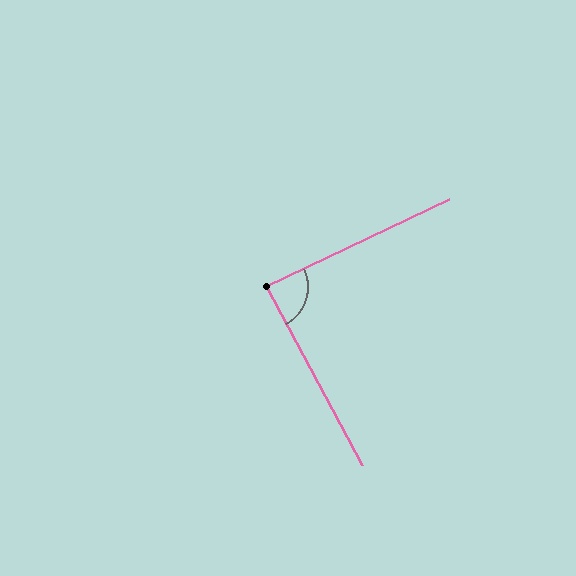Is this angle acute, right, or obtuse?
It is approximately a right angle.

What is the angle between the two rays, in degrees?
Approximately 87 degrees.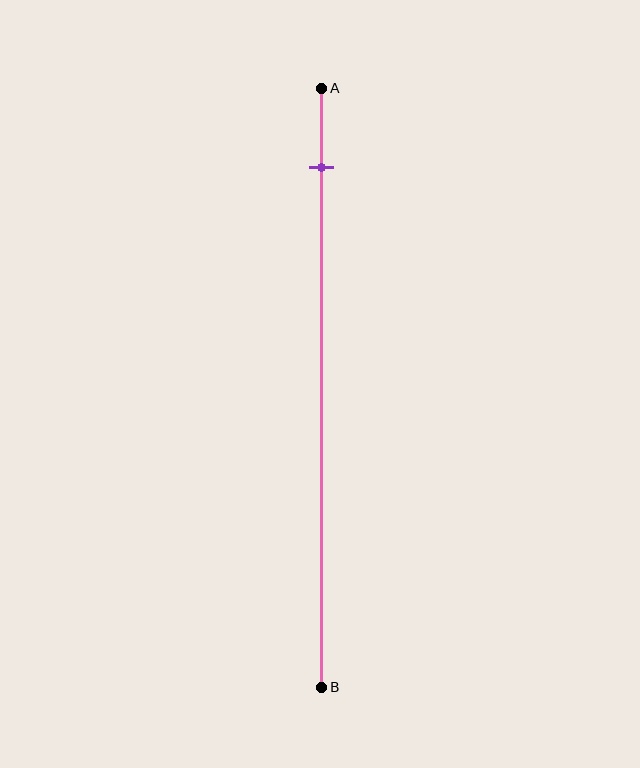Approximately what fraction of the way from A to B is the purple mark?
The purple mark is approximately 15% of the way from A to B.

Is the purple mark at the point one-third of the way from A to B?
No, the mark is at about 15% from A, not at the 33% one-third point.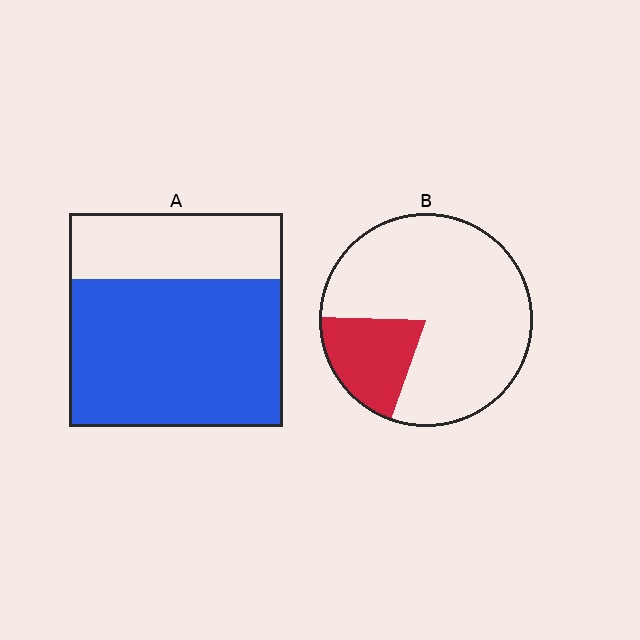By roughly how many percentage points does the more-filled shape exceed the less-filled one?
By roughly 50 percentage points (A over B).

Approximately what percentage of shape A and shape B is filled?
A is approximately 70% and B is approximately 20%.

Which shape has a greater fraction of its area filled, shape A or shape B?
Shape A.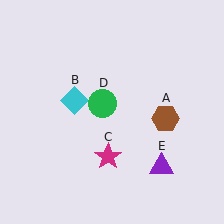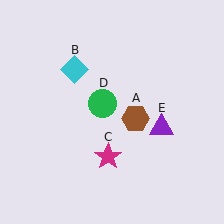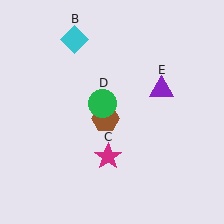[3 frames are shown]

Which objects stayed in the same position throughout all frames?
Magenta star (object C) and green circle (object D) remained stationary.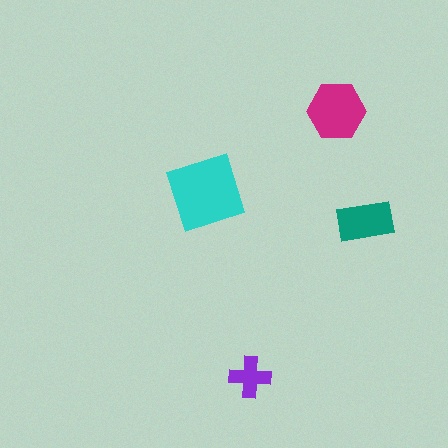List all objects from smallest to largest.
The purple cross, the teal rectangle, the magenta hexagon, the cyan square.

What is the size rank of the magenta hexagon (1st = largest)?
2nd.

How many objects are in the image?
There are 4 objects in the image.